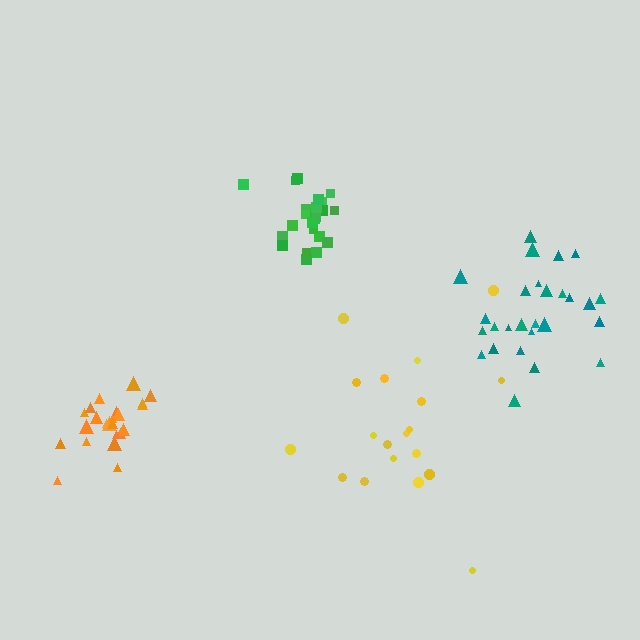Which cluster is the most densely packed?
Green.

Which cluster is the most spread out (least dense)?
Yellow.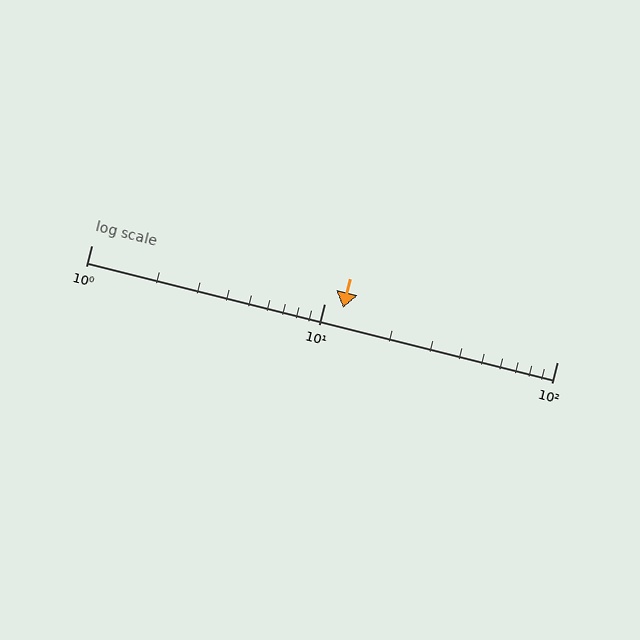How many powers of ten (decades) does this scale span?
The scale spans 2 decades, from 1 to 100.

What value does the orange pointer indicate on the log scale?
The pointer indicates approximately 12.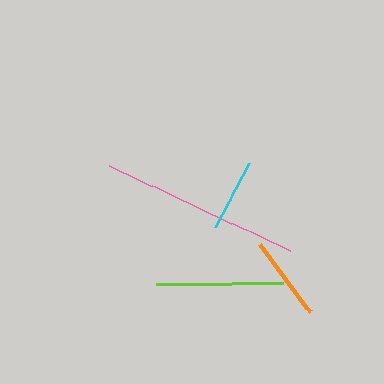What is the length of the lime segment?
The lime segment is approximately 127 pixels long.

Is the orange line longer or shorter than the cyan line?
The orange line is longer than the cyan line.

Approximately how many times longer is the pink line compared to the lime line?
The pink line is approximately 1.6 times the length of the lime line.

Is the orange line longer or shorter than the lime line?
The lime line is longer than the orange line.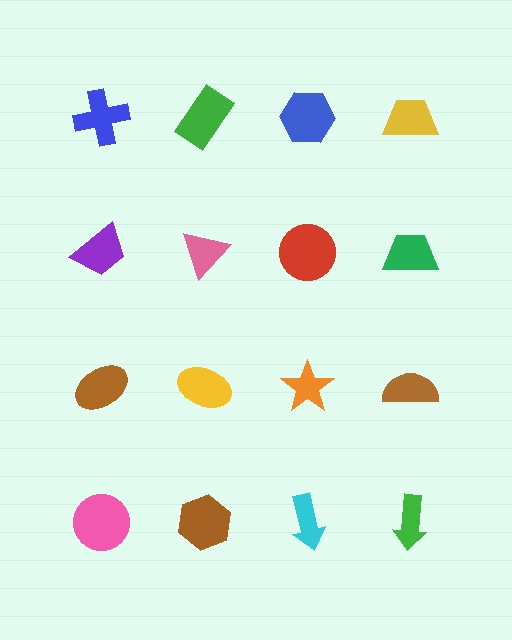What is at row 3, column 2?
A yellow ellipse.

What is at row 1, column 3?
A blue hexagon.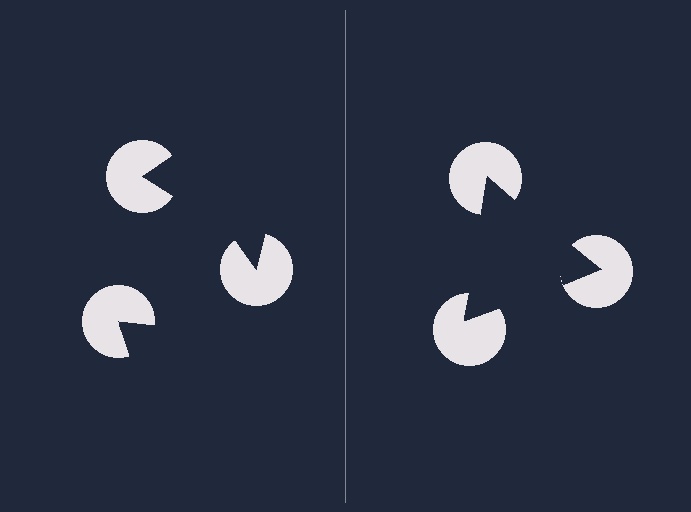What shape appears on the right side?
An illusory triangle.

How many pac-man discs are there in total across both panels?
6 — 3 on each side.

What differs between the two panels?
The pac-man discs are positioned identically on both sides; only the wedge orientations differ. On the right they align to a triangle; on the left they are misaligned.